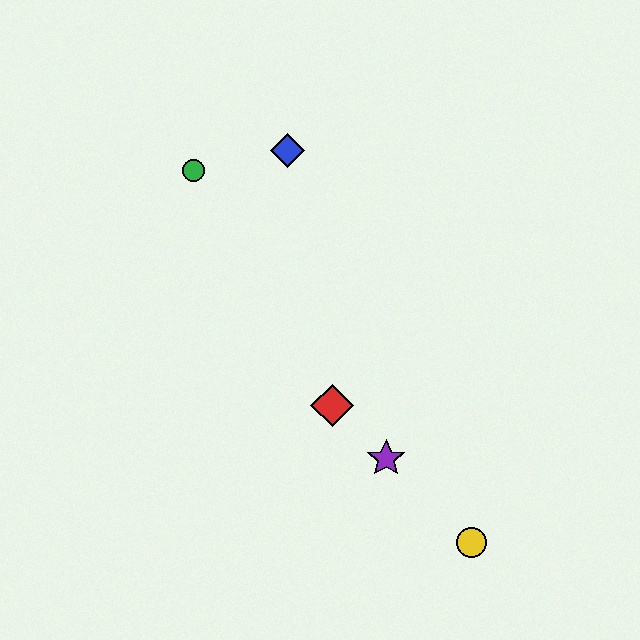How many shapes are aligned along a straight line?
3 shapes (the red diamond, the yellow circle, the purple star) are aligned along a straight line.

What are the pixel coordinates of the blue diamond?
The blue diamond is at (287, 151).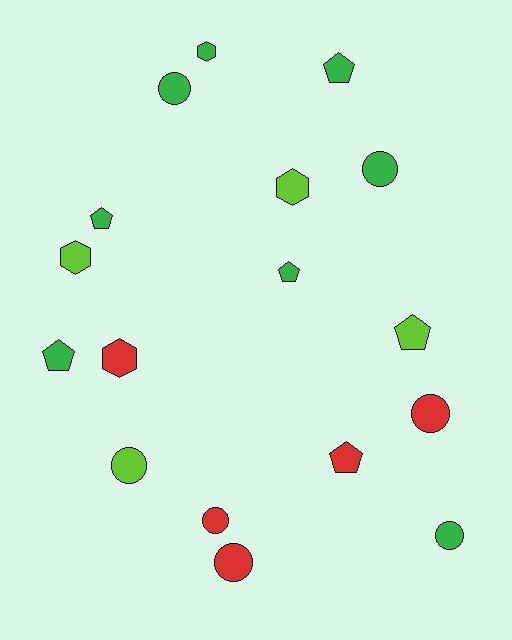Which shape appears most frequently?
Circle, with 7 objects.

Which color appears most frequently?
Green, with 8 objects.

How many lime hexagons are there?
There are 2 lime hexagons.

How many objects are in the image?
There are 17 objects.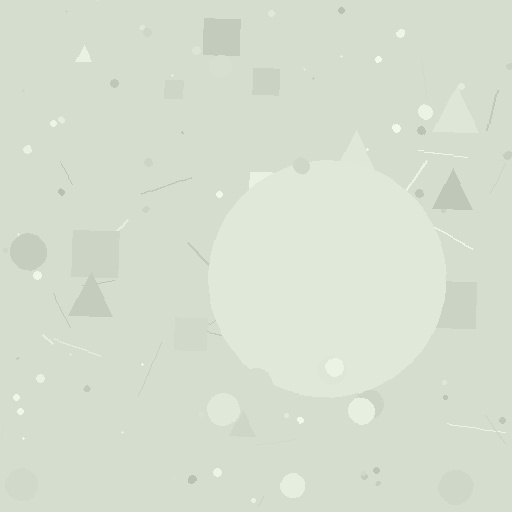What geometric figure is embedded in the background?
A circle is embedded in the background.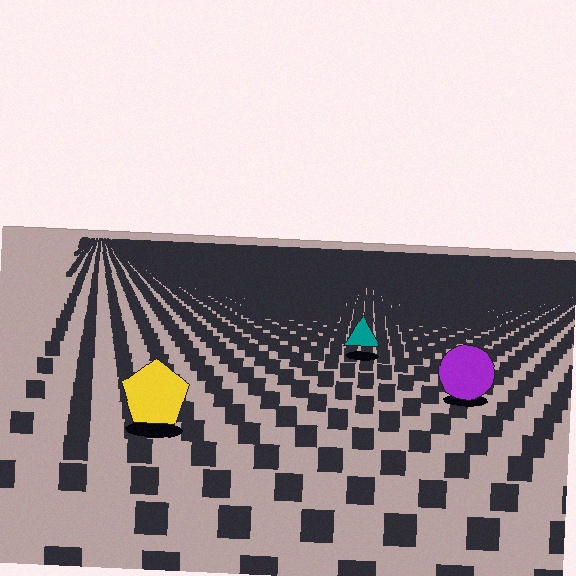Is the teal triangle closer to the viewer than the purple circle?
No. The purple circle is closer — you can tell from the texture gradient: the ground texture is coarser near it.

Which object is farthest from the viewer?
The teal triangle is farthest from the viewer. It appears smaller and the ground texture around it is denser.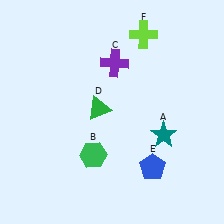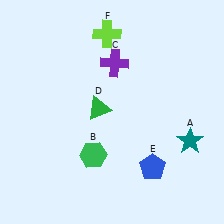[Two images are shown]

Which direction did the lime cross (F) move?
The lime cross (F) moved left.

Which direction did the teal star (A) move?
The teal star (A) moved right.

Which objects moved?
The objects that moved are: the teal star (A), the lime cross (F).